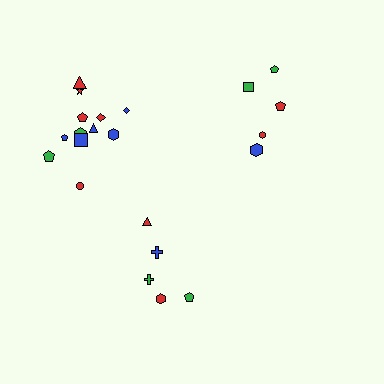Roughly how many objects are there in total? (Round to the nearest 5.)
Roughly 20 objects in total.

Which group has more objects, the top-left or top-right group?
The top-left group.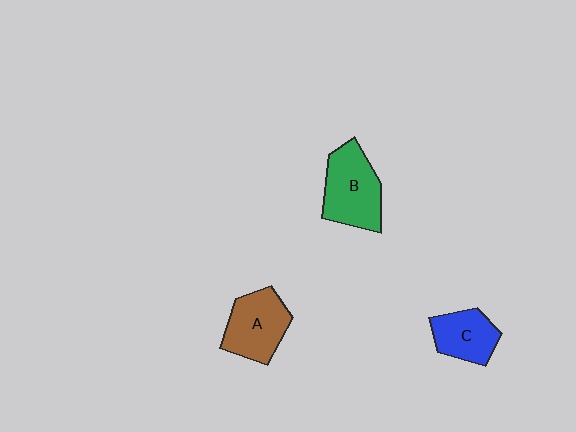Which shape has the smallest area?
Shape C (blue).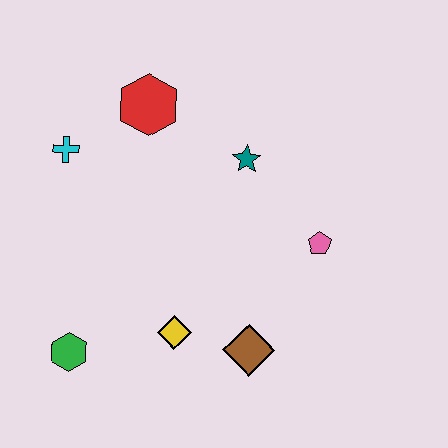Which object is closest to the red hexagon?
The cyan cross is closest to the red hexagon.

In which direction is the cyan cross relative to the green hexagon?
The cyan cross is above the green hexagon.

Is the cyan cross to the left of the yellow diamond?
Yes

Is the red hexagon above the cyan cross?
Yes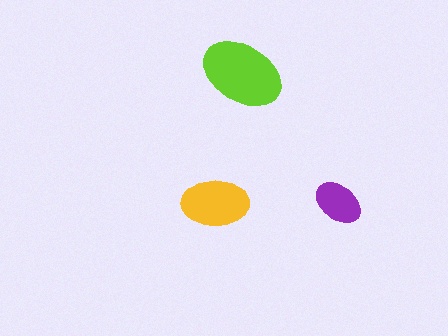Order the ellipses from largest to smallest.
the lime one, the yellow one, the purple one.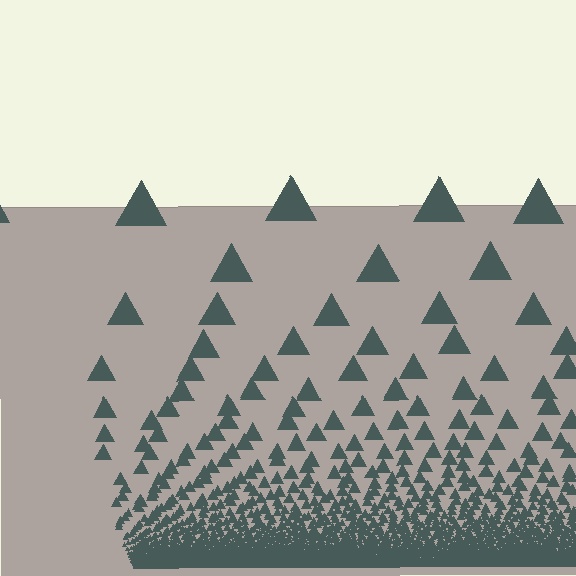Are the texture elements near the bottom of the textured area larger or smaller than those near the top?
Smaller. The gradient is inverted — elements near the bottom are smaller and denser.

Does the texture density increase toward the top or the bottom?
Density increases toward the bottom.